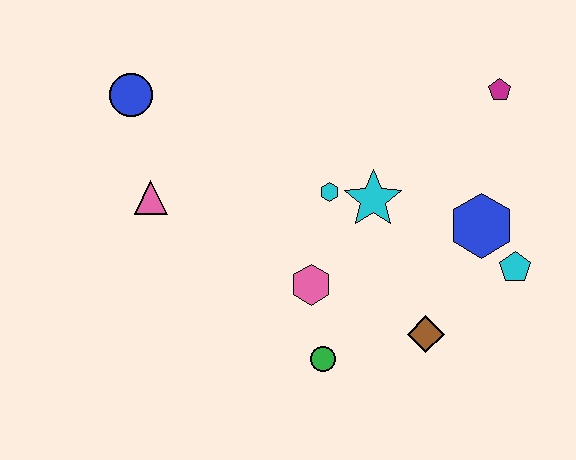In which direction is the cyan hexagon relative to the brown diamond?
The cyan hexagon is above the brown diamond.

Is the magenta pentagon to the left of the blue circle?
No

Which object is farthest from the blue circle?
The cyan pentagon is farthest from the blue circle.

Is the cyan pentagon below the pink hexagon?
No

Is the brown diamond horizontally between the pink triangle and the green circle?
No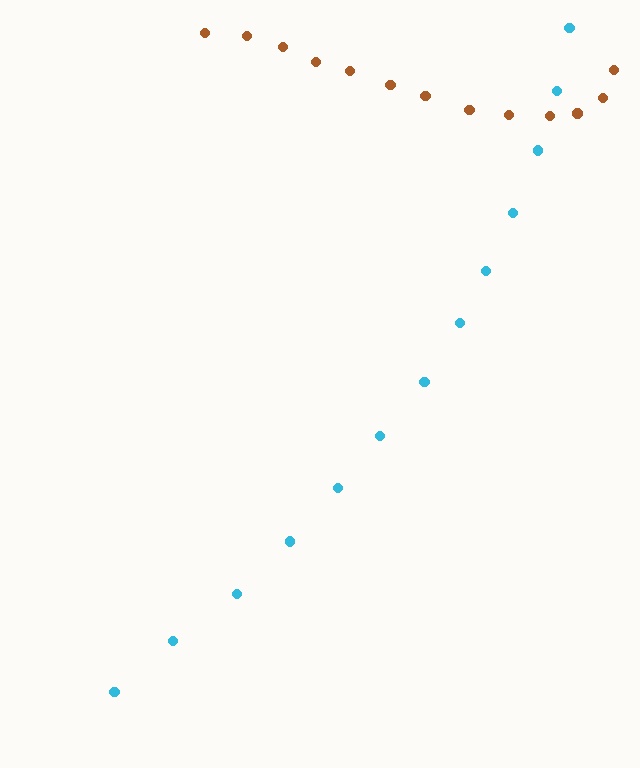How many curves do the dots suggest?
There are 2 distinct paths.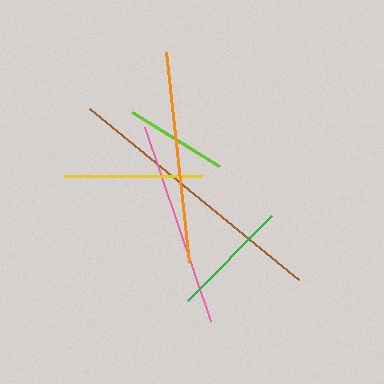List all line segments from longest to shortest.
From longest to shortest: brown, orange, pink, yellow, green, lime.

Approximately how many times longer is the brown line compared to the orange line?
The brown line is approximately 1.3 times the length of the orange line.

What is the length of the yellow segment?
The yellow segment is approximately 138 pixels long.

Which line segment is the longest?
The brown line is the longest at approximately 270 pixels.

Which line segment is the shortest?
The lime line is the shortest at approximately 102 pixels.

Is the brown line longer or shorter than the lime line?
The brown line is longer than the lime line.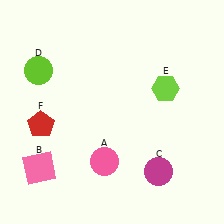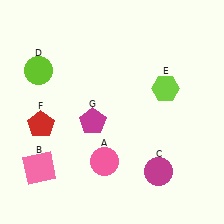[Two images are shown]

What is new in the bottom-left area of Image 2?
A magenta pentagon (G) was added in the bottom-left area of Image 2.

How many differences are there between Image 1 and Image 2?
There is 1 difference between the two images.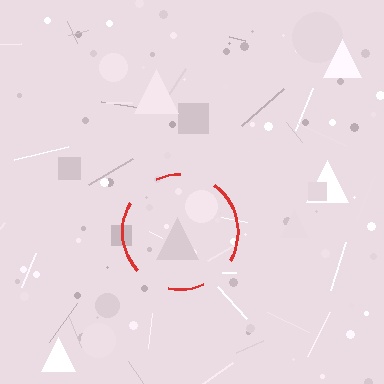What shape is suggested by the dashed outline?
The dashed outline suggests a circle.